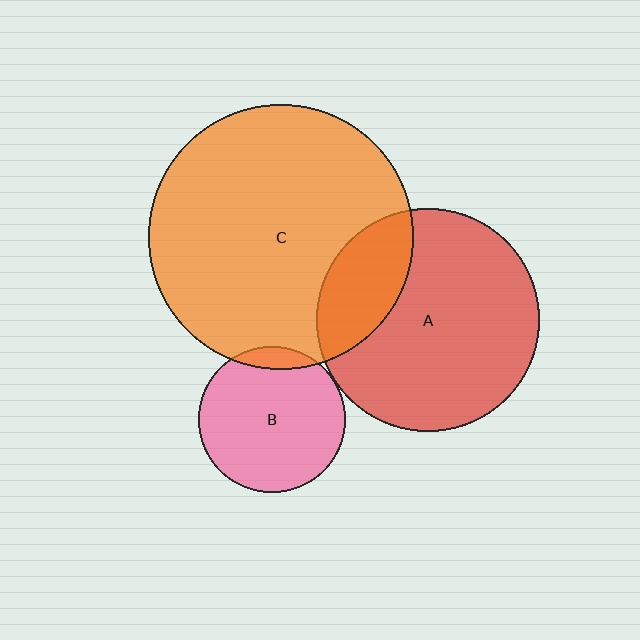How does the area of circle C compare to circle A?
Approximately 1.4 times.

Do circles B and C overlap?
Yes.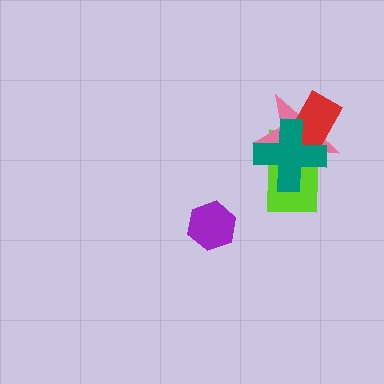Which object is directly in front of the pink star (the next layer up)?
The red rectangle is directly in front of the pink star.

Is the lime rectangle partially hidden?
Yes, it is partially covered by another shape.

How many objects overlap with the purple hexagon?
0 objects overlap with the purple hexagon.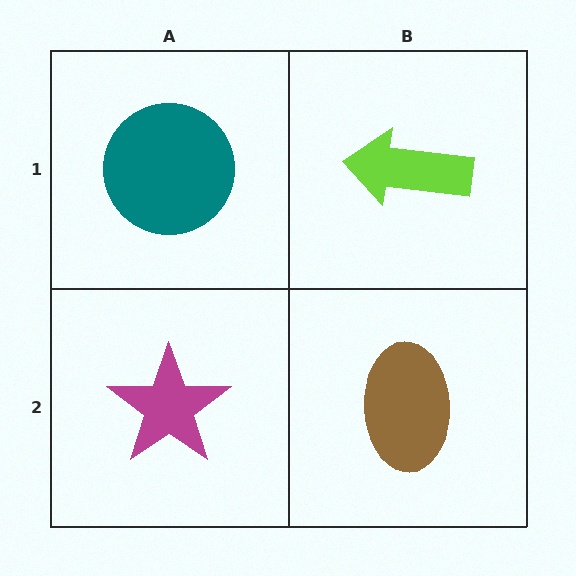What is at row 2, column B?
A brown ellipse.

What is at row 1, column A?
A teal circle.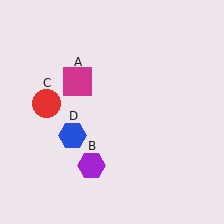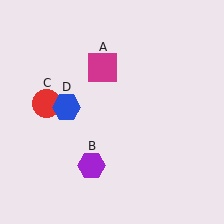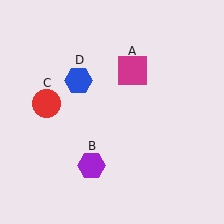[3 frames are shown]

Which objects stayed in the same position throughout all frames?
Purple hexagon (object B) and red circle (object C) remained stationary.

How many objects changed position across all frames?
2 objects changed position: magenta square (object A), blue hexagon (object D).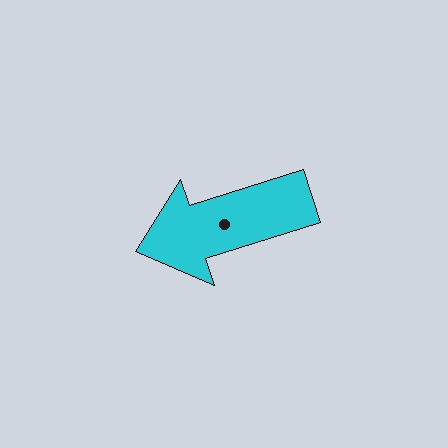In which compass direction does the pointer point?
West.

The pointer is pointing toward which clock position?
Roughly 8 o'clock.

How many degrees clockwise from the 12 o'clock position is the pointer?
Approximately 252 degrees.